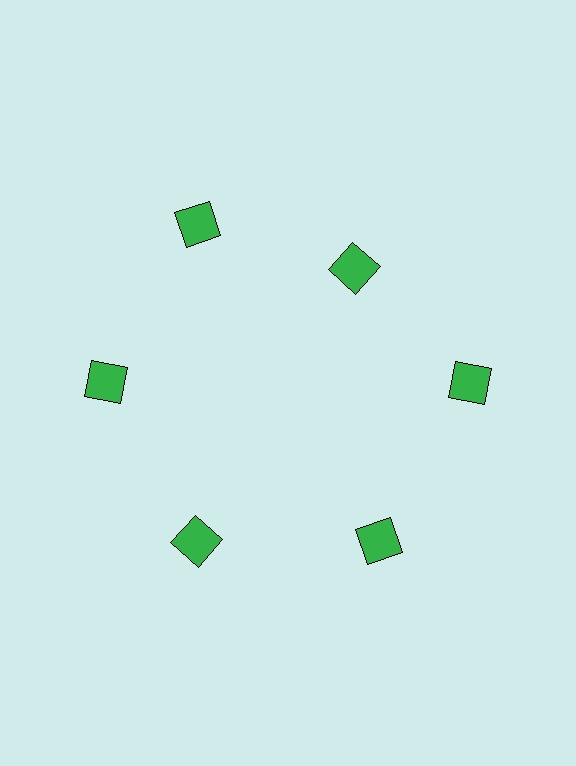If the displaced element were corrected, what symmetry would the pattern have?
It would have 6-fold rotational symmetry — the pattern would map onto itself every 60 degrees.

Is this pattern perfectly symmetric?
No. The 6 green squares are arranged in a ring, but one element near the 1 o'clock position is pulled inward toward the center, breaking the 6-fold rotational symmetry.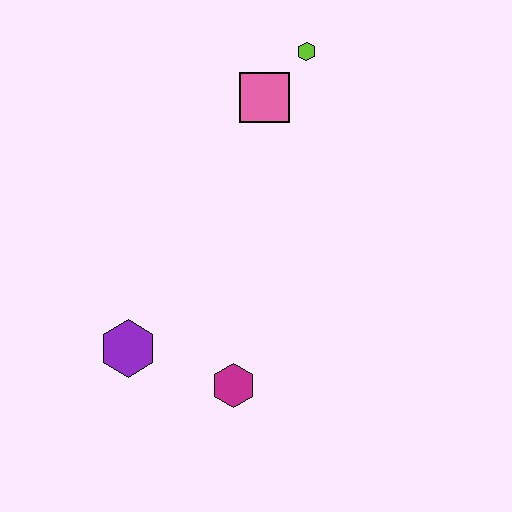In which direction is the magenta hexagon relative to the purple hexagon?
The magenta hexagon is to the right of the purple hexagon.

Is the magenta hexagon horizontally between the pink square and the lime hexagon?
No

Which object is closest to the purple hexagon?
The magenta hexagon is closest to the purple hexagon.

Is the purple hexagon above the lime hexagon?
No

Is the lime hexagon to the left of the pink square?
No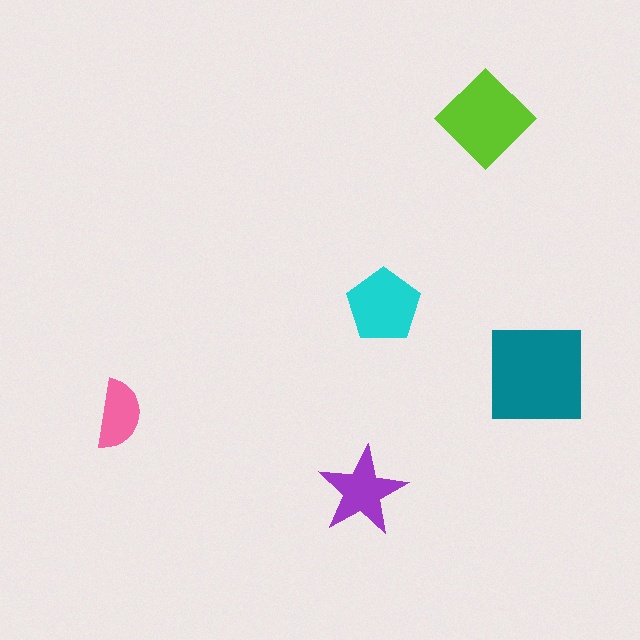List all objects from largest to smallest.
The teal square, the lime diamond, the cyan pentagon, the purple star, the pink semicircle.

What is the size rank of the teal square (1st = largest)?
1st.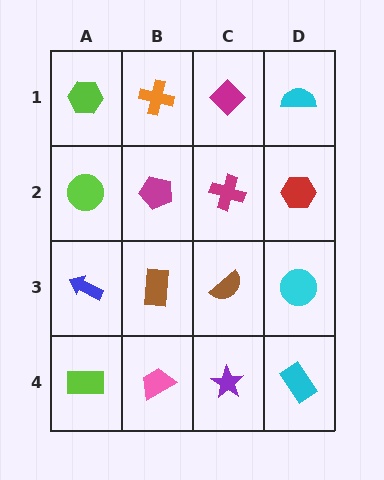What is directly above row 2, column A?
A lime hexagon.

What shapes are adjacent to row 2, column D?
A cyan semicircle (row 1, column D), a cyan circle (row 3, column D), a magenta cross (row 2, column C).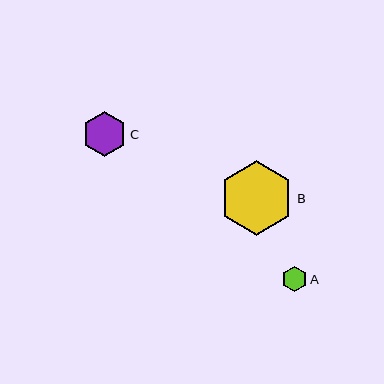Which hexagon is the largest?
Hexagon B is the largest with a size of approximately 74 pixels.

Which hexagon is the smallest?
Hexagon A is the smallest with a size of approximately 25 pixels.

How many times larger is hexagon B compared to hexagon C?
Hexagon B is approximately 1.7 times the size of hexagon C.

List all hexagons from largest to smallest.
From largest to smallest: B, C, A.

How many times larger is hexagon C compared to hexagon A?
Hexagon C is approximately 1.8 times the size of hexagon A.